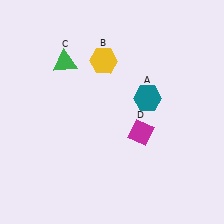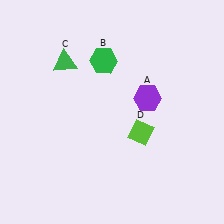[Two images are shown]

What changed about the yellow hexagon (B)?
In Image 1, B is yellow. In Image 2, it changed to green.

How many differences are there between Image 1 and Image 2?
There are 3 differences between the two images.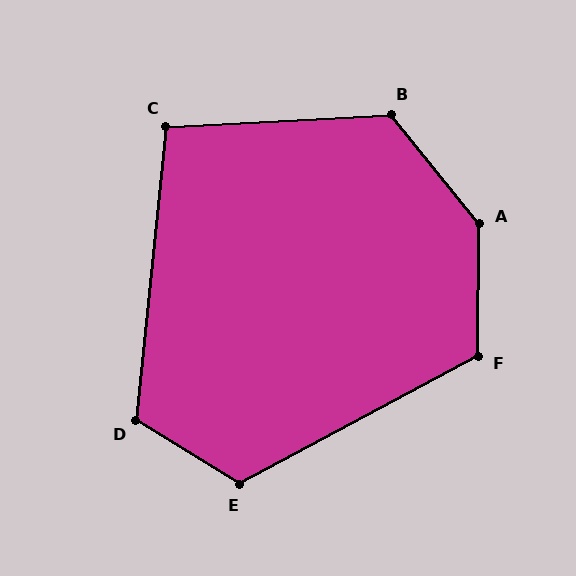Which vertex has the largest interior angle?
A, at approximately 140 degrees.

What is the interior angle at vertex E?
Approximately 120 degrees (obtuse).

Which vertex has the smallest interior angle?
C, at approximately 99 degrees.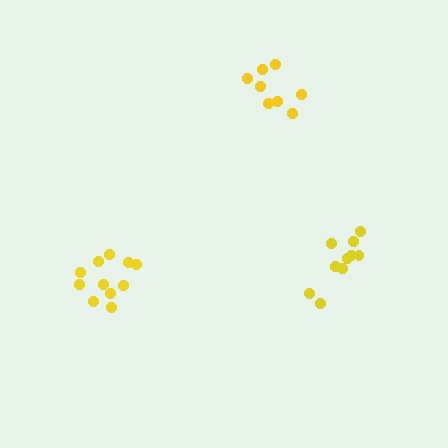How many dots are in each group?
Group 1: 8 dots, Group 2: 11 dots, Group 3: 10 dots (29 total).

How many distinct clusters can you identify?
There are 3 distinct clusters.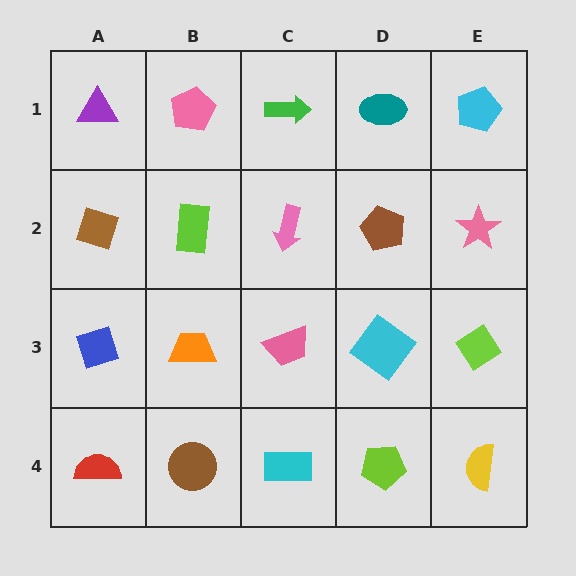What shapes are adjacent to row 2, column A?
A purple triangle (row 1, column A), a blue diamond (row 3, column A), a lime rectangle (row 2, column B).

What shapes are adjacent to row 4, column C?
A pink trapezoid (row 3, column C), a brown circle (row 4, column B), a lime pentagon (row 4, column D).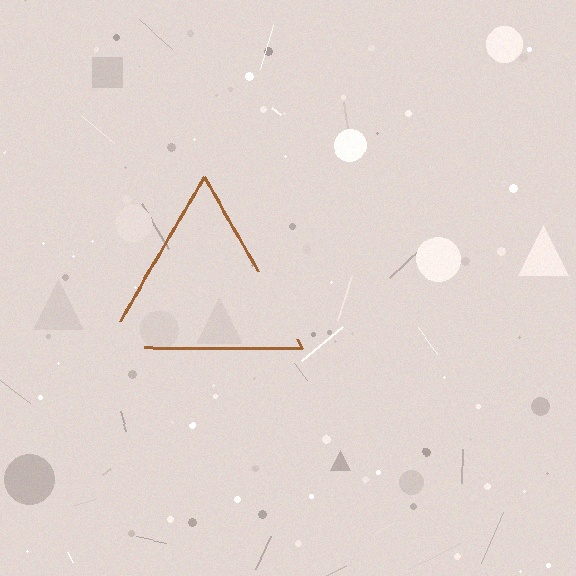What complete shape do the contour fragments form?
The contour fragments form a triangle.